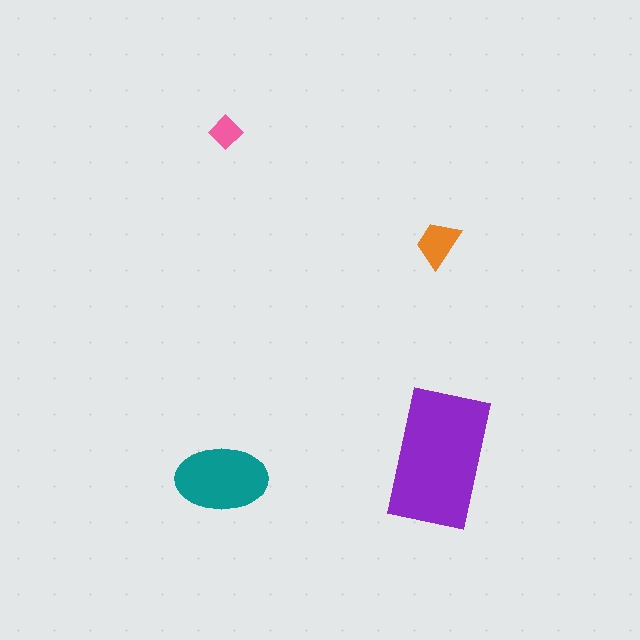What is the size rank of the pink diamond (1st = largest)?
4th.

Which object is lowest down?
The teal ellipse is bottommost.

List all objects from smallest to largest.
The pink diamond, the orange trapezoid, the teal ellipse, the purple rectangle.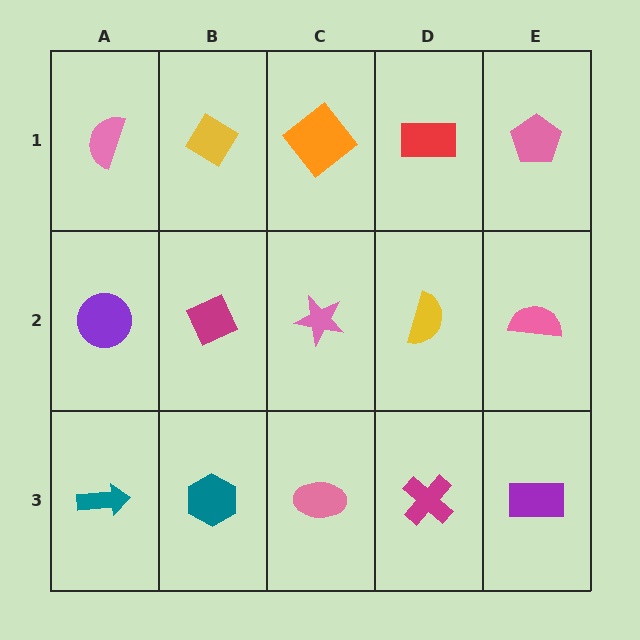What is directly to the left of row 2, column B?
A purple circle.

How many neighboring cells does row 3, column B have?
3.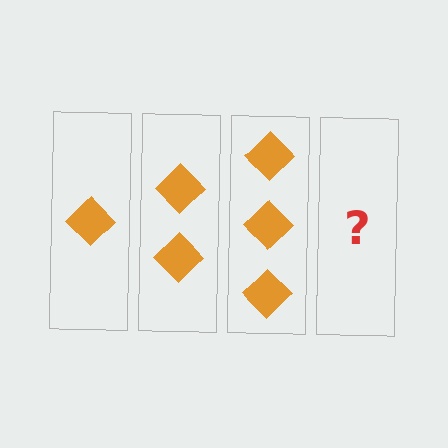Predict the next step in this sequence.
The next step is 4 diamonds.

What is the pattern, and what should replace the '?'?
The pattern is that each step adds one more diamond. The '?' should be 4 diamonds.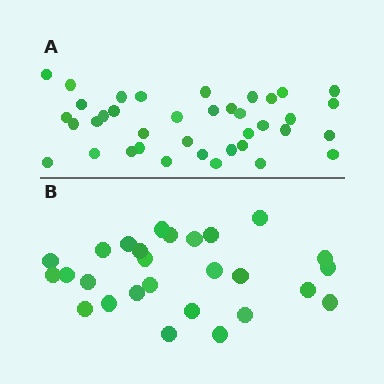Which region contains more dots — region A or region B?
Region A (the top region) has more dots.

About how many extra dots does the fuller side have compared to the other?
Region A has roughly 12 or so more dots than region B.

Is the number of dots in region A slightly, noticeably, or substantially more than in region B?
Region A has noticeably more, but not dramatically so. The ratio is roughly 1.4 to 1.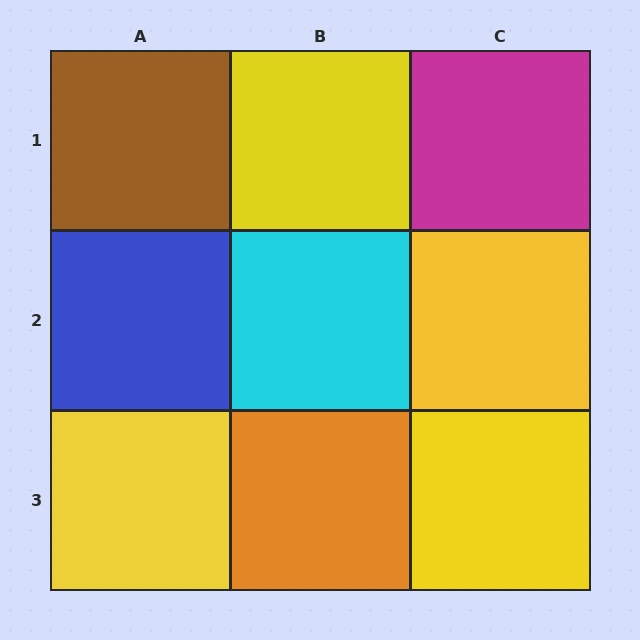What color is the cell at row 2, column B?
Cyan.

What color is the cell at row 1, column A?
Brown.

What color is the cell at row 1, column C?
Magenta.